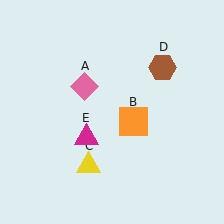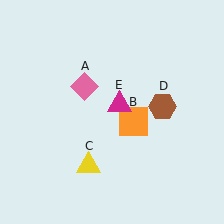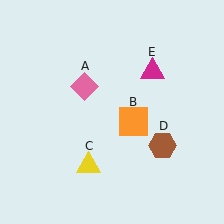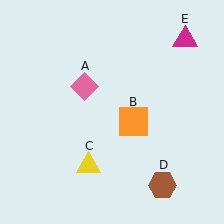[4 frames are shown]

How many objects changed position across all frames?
2 objects changed position: brown hexagon (object D), magenta triangle (object E).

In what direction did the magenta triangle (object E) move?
The magenta triangle (object E) moved up and to the right.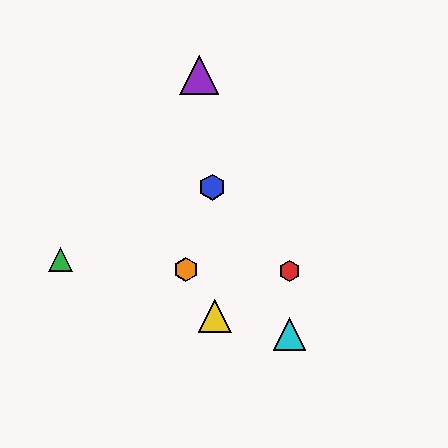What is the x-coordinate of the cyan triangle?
The cyan triangle is at x≈289.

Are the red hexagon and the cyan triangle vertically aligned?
Yes, both are at x≈289.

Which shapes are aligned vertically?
The red hexagon, the cyan triangle are aligned vertically.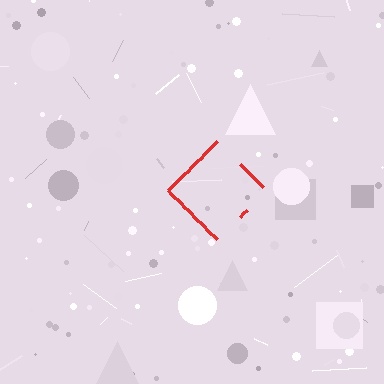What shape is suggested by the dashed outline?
The dashed outline suggests a diamond.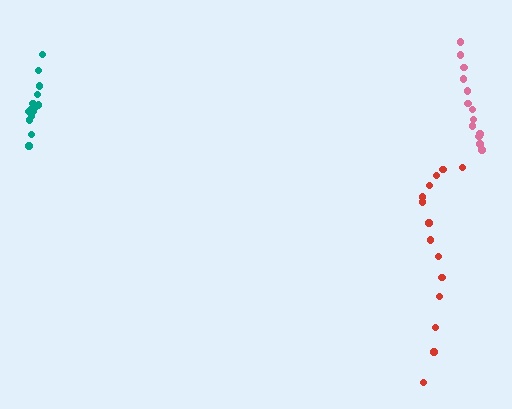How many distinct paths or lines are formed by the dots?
There are 3 distinct paths.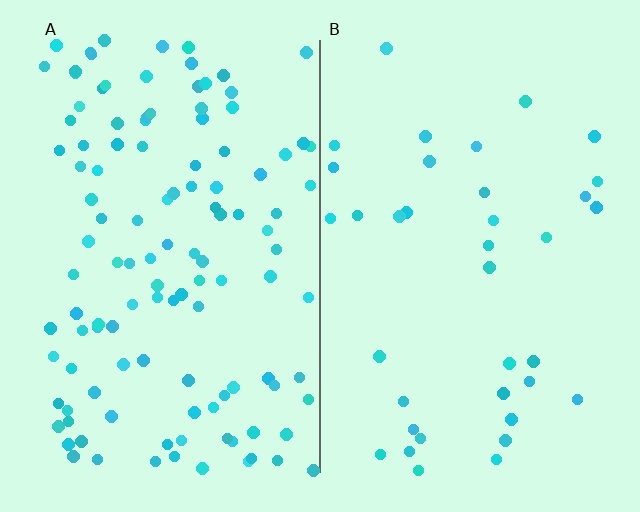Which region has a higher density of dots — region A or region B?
A (the left).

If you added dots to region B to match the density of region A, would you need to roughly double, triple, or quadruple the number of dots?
Approximately triple.